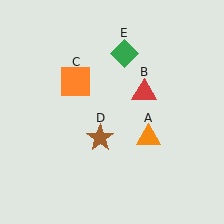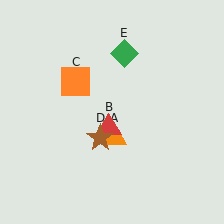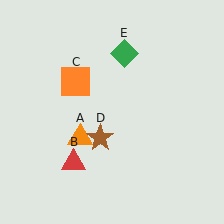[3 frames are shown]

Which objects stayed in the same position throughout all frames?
Orange square (object C) and brown star (object D) and green diamond (object E) remained stationary.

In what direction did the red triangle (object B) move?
The red triangle (object B) moved down and to the left.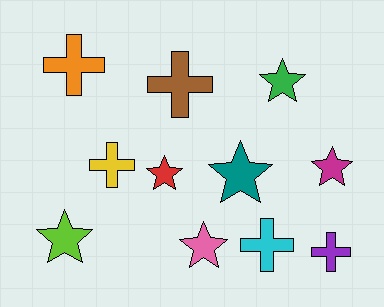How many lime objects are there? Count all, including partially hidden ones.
There is 1 lime object.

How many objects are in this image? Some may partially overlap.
There are 11 objects.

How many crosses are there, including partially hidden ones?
There are 5 crosses.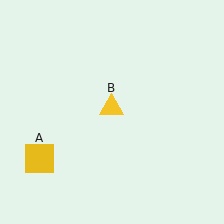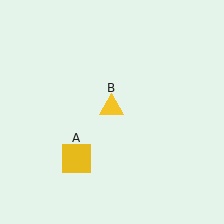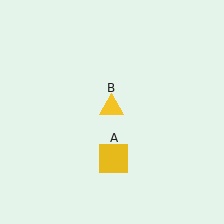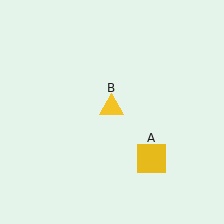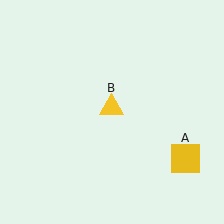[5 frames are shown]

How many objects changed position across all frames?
1 object changed position: yellow square (object A).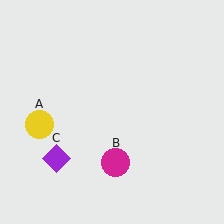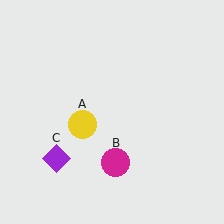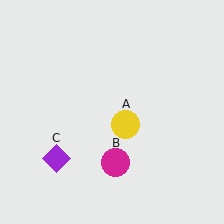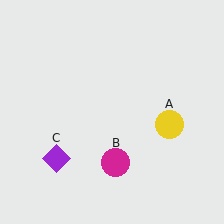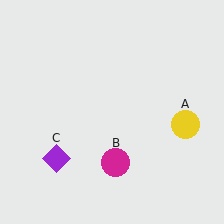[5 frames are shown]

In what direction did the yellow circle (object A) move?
The yellow circle (object A) moved right.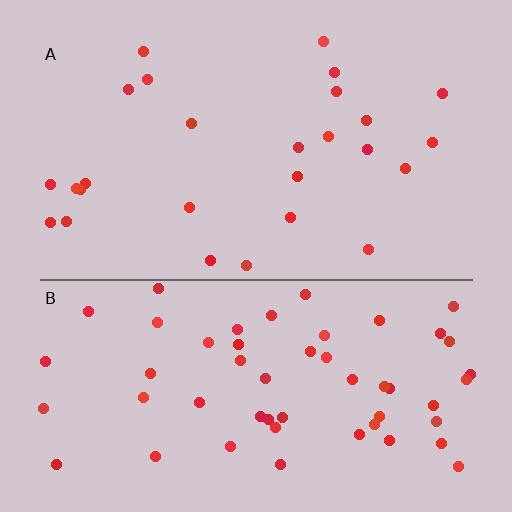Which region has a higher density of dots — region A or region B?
B (the bottom).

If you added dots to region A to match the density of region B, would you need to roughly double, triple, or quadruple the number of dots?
Approximately double.